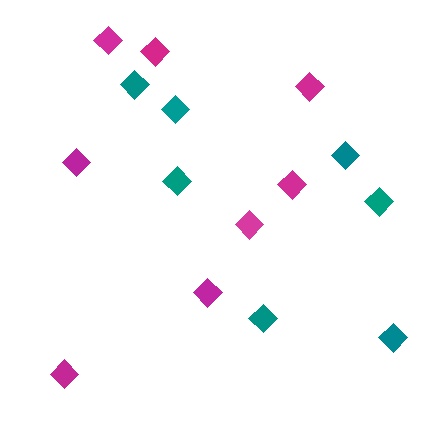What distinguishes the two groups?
There are 2 groups: one group of teal diamonds (7) and one group of magenta diamonds (8).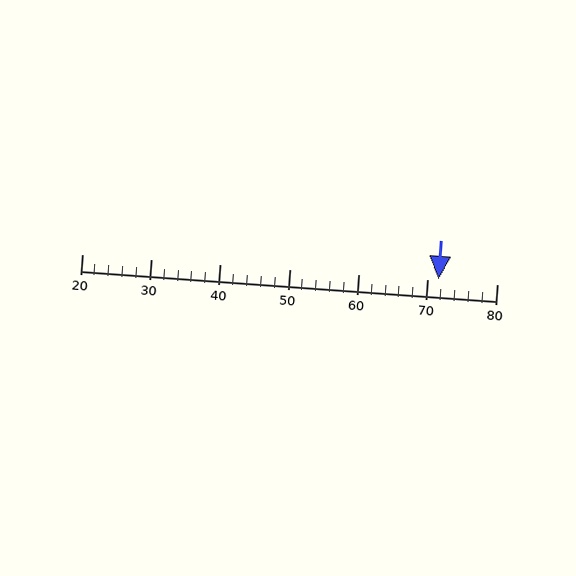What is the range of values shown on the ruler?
The ruler shows values from 20 to 80.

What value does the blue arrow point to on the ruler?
The blue arrow points to approximately 72.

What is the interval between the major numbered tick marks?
The major tick marks are spaced 10 units apart.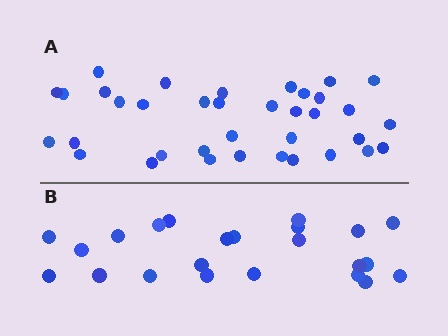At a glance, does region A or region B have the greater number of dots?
Region A (the top region) has more dots.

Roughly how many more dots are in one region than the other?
Region A has approximately 15 more dots than region B.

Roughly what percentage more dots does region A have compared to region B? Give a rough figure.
About 55% more.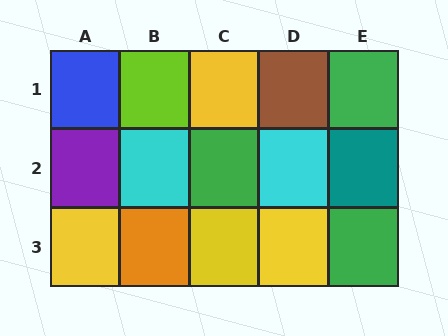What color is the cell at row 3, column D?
Yellow.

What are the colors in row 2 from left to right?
Purple, cyan, green, cyan, teal.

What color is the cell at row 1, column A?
Blue.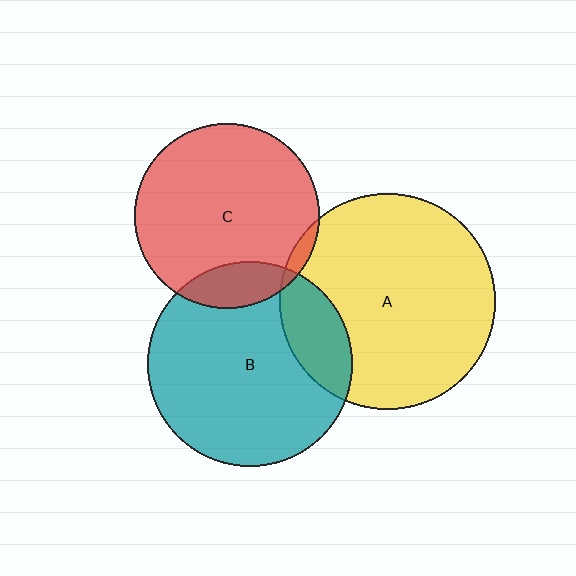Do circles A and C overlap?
Yes.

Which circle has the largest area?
Circle A (yellow).